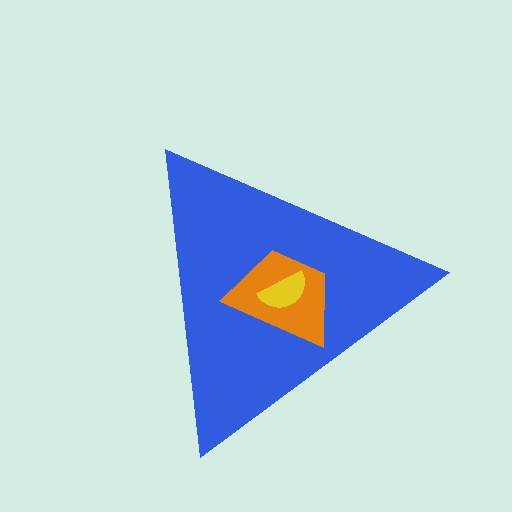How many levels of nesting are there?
3.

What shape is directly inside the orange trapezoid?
The yellow semicircle.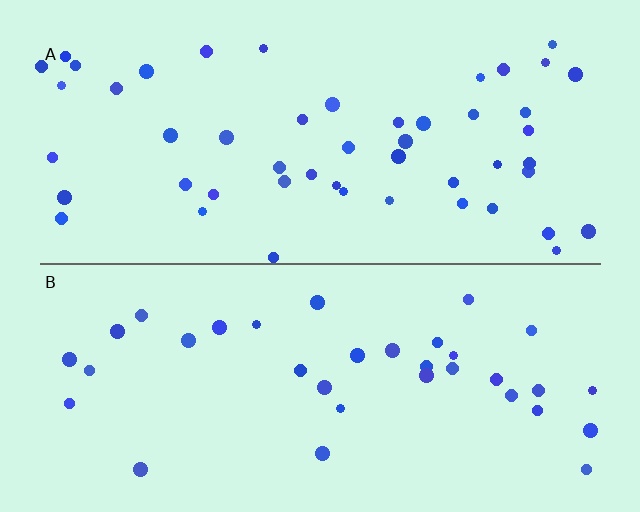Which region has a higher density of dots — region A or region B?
A (the top).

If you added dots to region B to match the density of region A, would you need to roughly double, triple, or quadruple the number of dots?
Approximately double.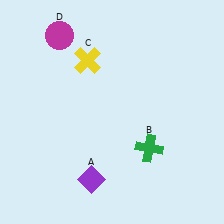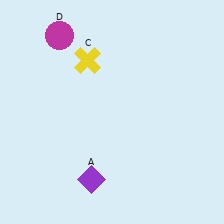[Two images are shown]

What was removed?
The green cross (B) was removed in Image 2.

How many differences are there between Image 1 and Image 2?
There is 1 difference between the two images.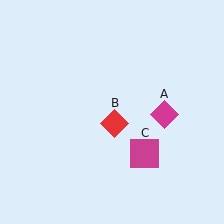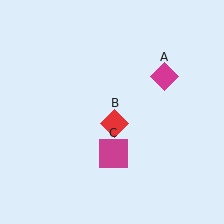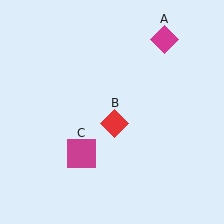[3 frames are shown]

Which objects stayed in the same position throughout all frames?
Red diamond (object B) remained stationary.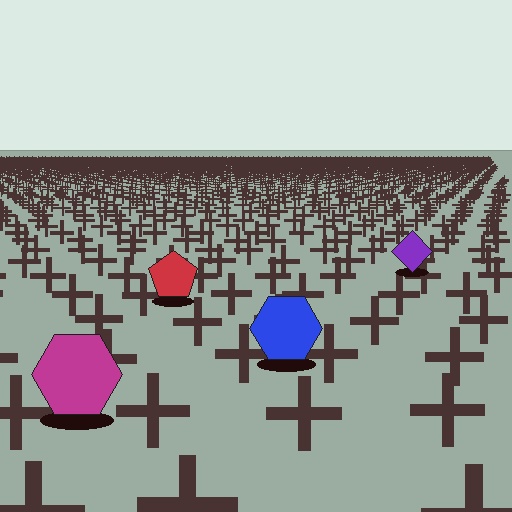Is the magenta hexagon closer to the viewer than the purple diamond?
Yes. The magenta hexagon is closer — you can tell from the texture gradient: the ground texture is coarser near it.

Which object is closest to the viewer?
The magenta hexagon is closest. The texture marks near it are larger and more spread out.